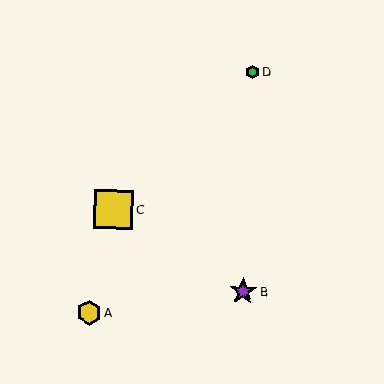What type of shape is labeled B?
Shape B is a purple star.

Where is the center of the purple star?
The center of the purple star is at (243, 291).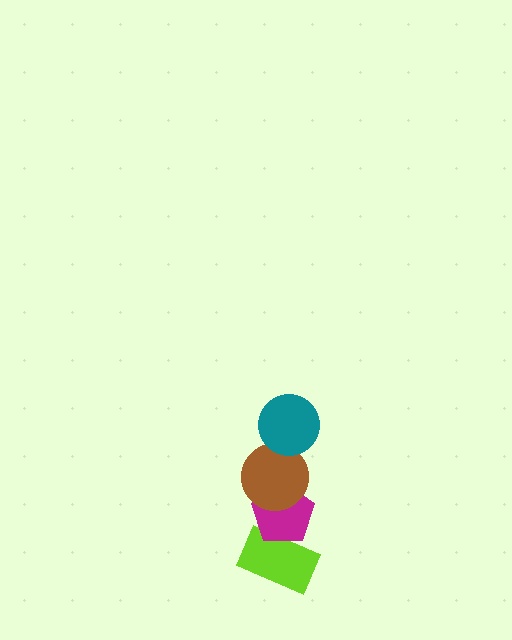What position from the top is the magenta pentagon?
The magenta pentagon is 3rd from the top.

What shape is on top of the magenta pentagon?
The brown circle is on top of the magenta pentagon.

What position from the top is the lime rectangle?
The lime rectangle is 4th from the top.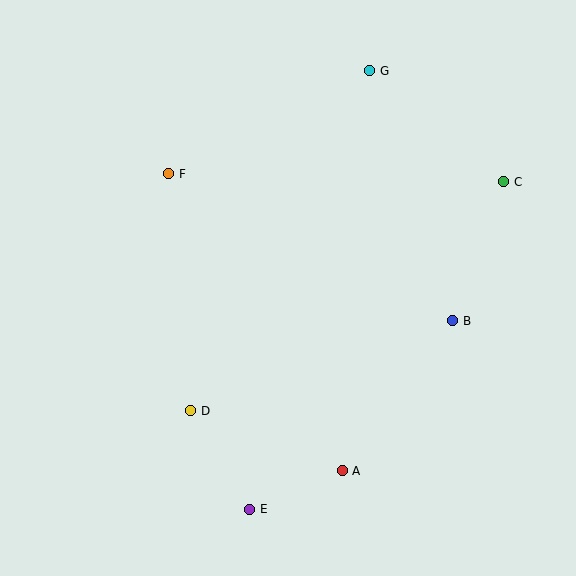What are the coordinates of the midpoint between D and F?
The midpoint between D and F is at (180, 292).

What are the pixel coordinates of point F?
Point F is at (169, 174).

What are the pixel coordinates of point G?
Point G is at (370, 71).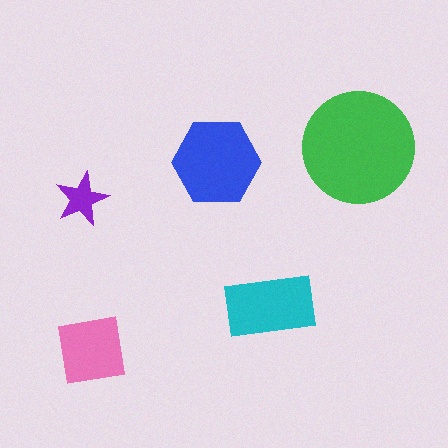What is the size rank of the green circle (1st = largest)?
1st.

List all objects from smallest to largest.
The purple star, the pink square, the cyan rectangle, the blue hexagon, the green circle.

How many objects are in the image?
There are 5 objects in the image.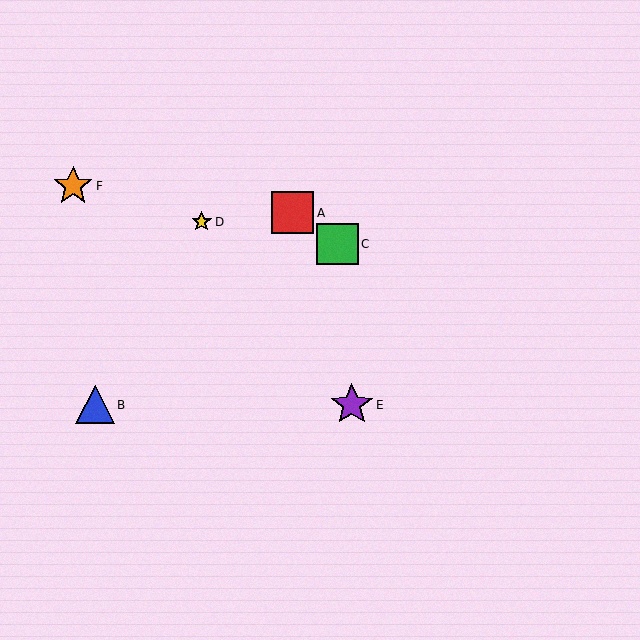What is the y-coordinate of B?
Object B is at y≈405.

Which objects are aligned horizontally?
Objects B, E are aligned horizontally.